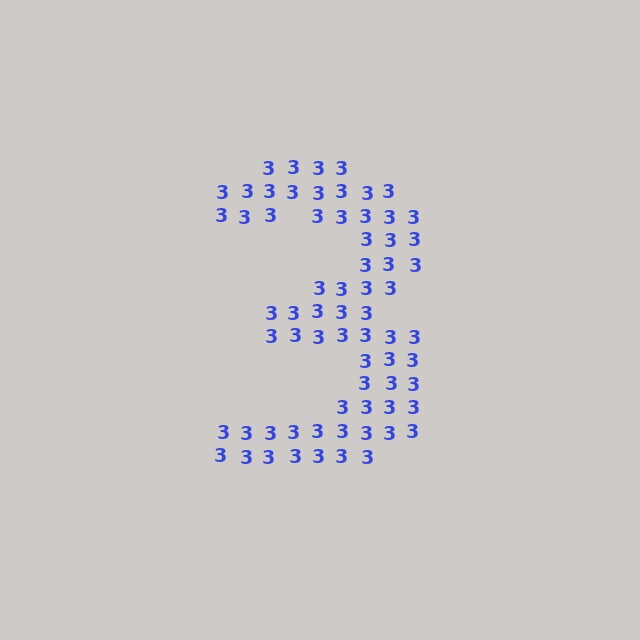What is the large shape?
The large shape is the digit 3.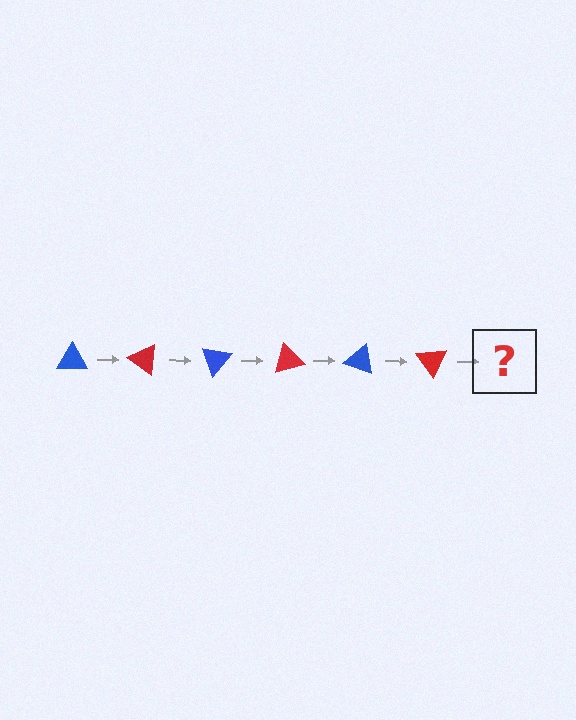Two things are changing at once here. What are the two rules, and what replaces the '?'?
The two rules are that it rotates 35 degrees each step and the color cycles through blue and red. The '?' should be a blue triangle, rotated 210 degrees from the start.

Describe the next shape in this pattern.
It should be a blue triangle, rotated 210 degrees from the start.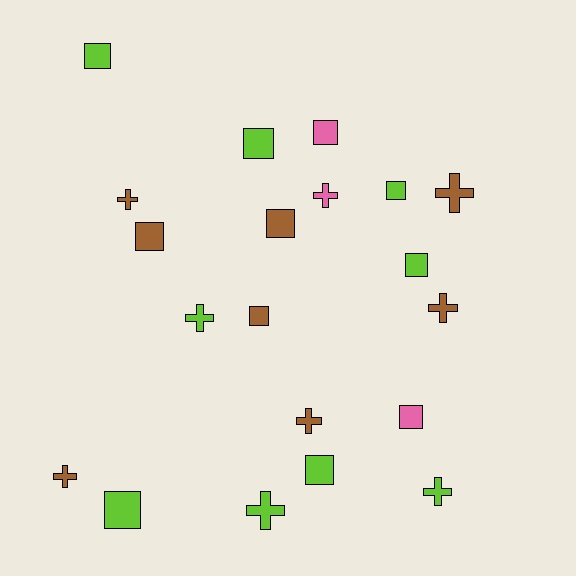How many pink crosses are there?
There is 1 pink cross.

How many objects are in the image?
There are 20 objects.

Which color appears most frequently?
Lime, with 9 objects.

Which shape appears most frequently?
Square, with 11 objects.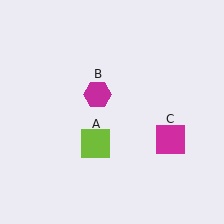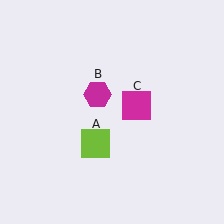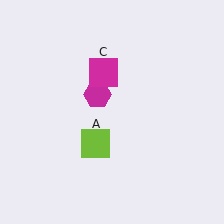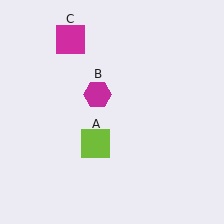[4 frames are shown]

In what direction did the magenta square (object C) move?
The magenta square (object C) moved up and to the left.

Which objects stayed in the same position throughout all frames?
Lime square (object A) and magenta hexagon (object B) remained stationary.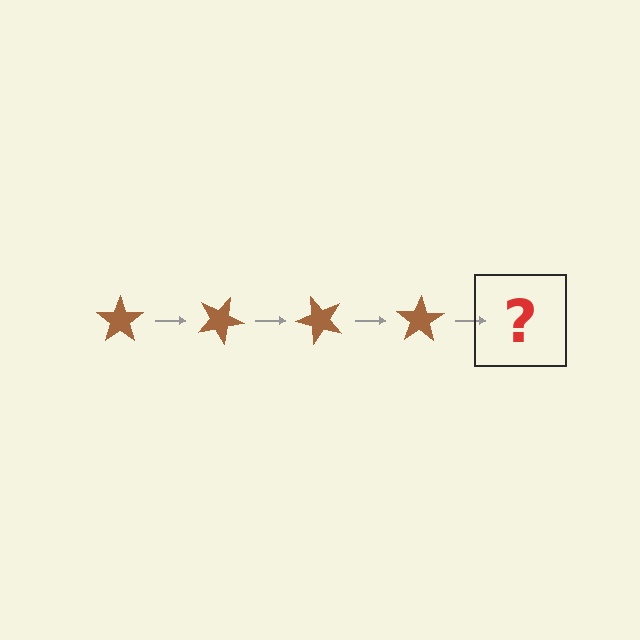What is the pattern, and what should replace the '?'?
The pattern is that the star rotates 25 degrees each step. The '?' should be a brown star rotated 100 degrees.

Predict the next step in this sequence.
The next step is a brown star rotated 100 degrees.